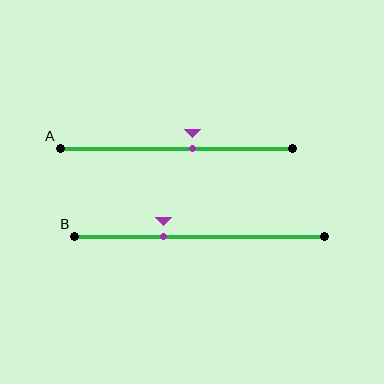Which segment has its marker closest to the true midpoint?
Segment A has its marker closest to the true midpoint.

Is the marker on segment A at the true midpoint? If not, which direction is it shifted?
No, the marker on segment A is shifted to the right by about 7% of the segment length.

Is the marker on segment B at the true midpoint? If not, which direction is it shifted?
No, the marker on segment B is shifted to the left by about 14% of the segment length.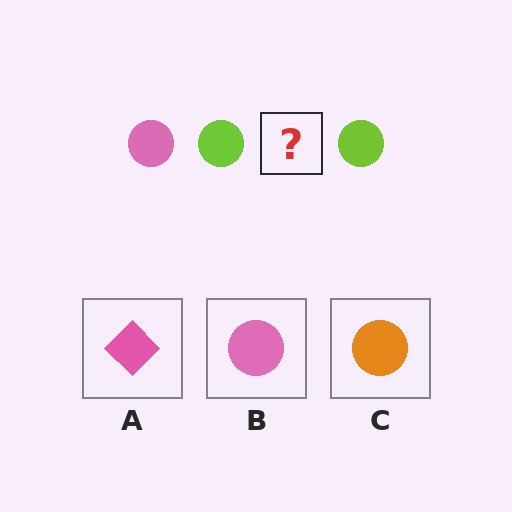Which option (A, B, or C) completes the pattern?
B.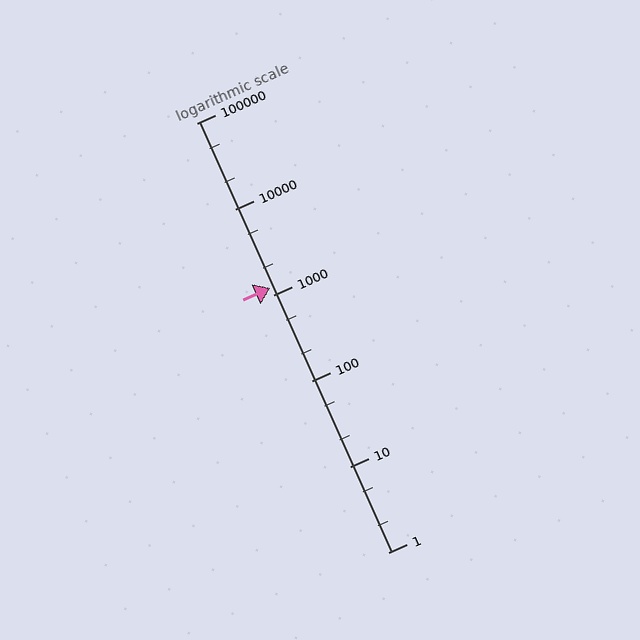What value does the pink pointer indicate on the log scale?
The pointer indicates approximately 1200.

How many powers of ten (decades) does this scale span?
The scale spans 5 decades, from 1 to 100000.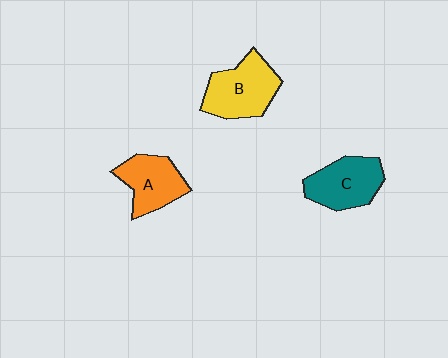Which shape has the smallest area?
Shape A (orange).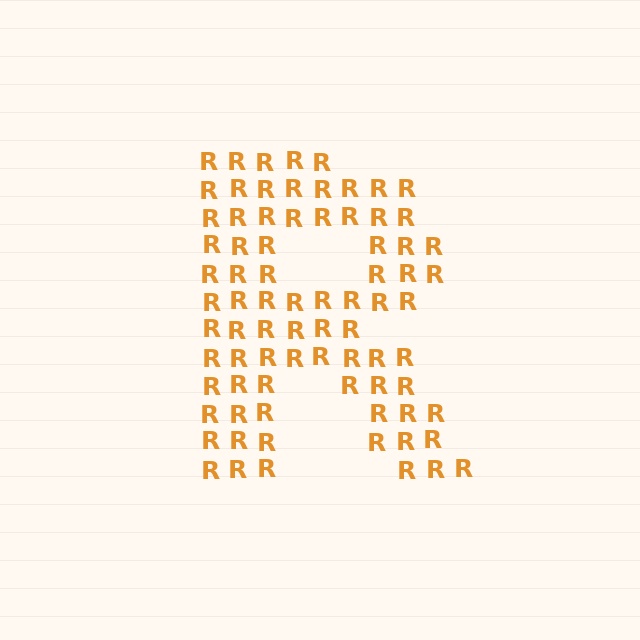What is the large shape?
The large shape is the letter R.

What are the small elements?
The small elements are letter R's.